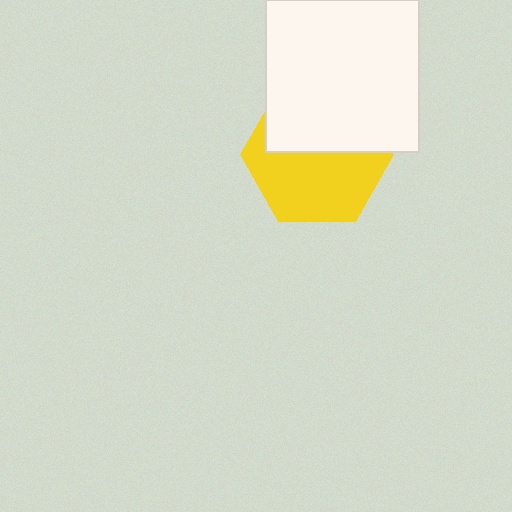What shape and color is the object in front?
The object in front is a white square.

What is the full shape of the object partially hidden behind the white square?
The partially hidden object is a yellow hexagon.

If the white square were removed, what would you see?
You would see the complete yellow hexagon.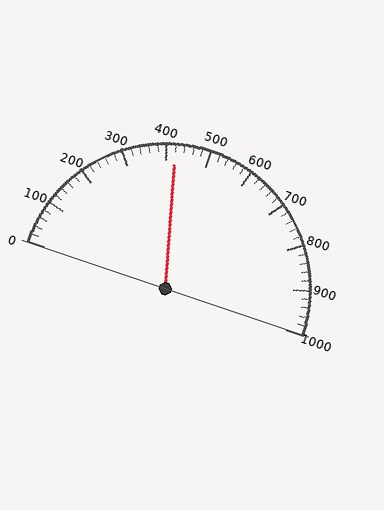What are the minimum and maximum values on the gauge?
The gauge ranges from 0 to 1000.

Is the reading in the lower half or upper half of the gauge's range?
The reading is in the lower half of the range (0 to 1000).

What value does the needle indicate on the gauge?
The needle indicates approximately 420.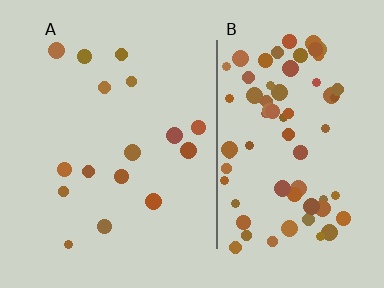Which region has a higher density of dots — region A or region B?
B (the right).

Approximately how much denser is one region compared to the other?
Approximately 4.6× — region B over region A.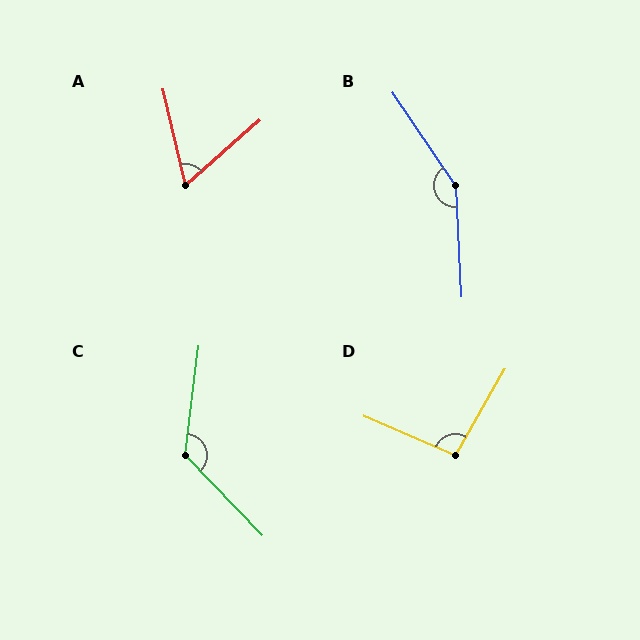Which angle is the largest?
B, at approximately 149 degrees.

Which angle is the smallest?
A, at approximately 62 degrees.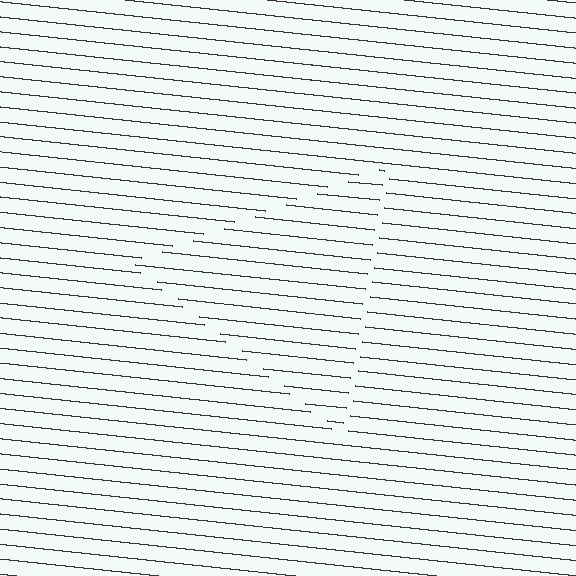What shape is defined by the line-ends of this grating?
An illusory triangle. The interior of the shape contains the same grating, shifted by half a period — the contour is defined by the phase discontinuity where line-ends from the inner and outer gratings abut.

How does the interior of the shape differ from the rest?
The interior of the shape contains the same grating, shifted by half a period — the contour is defined by the phase discontinuity where line-ends from the inner and outer gratings abut.